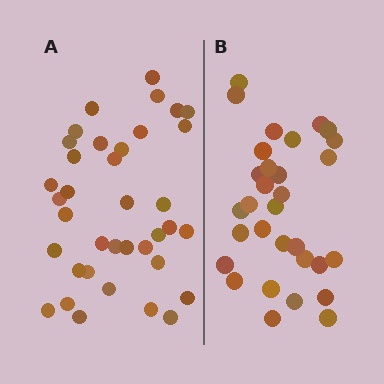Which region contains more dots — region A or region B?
Region A (the left region) has more dots.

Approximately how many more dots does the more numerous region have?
Region A has about 6 more dots than region B.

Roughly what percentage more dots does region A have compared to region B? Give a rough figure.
About 20% more.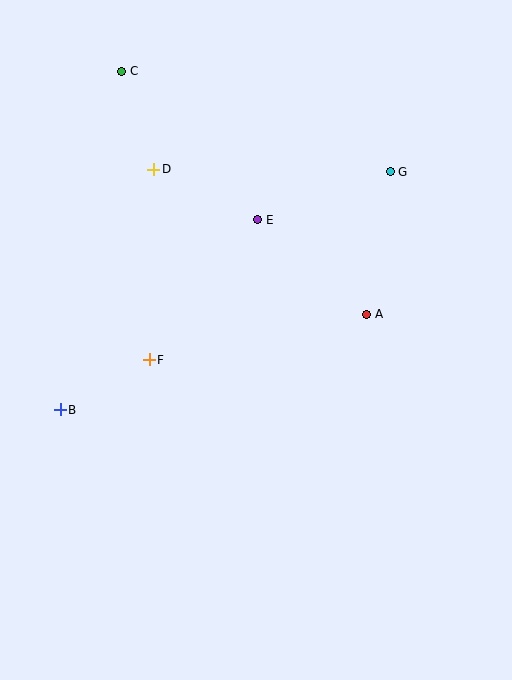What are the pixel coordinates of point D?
Point D is at (154, 169).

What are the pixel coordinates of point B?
Point B is at (60, 410).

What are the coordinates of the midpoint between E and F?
The midpoint between E and F is at (204, 290).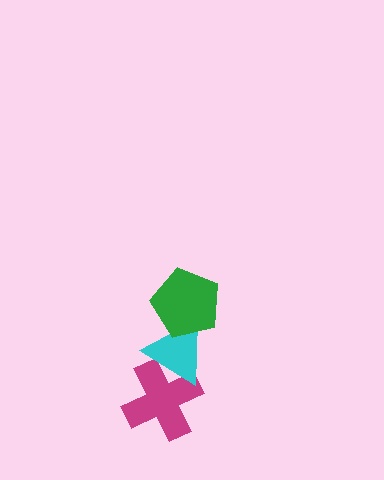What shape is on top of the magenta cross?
The cyan triangle is on top of the magenta cross.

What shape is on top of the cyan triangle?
The green pentagon is on top of the cyan triangle.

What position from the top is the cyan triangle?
The cyan triangle is 2nd from the top.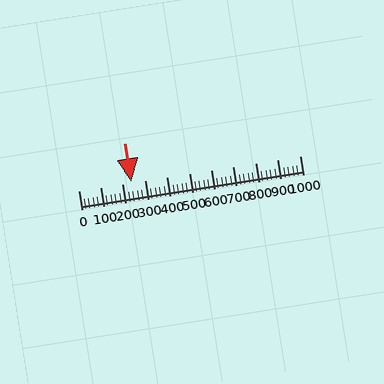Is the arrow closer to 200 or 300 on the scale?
The arrow is closer to 200.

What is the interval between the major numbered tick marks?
The major tick marks are spaced 100 units apart.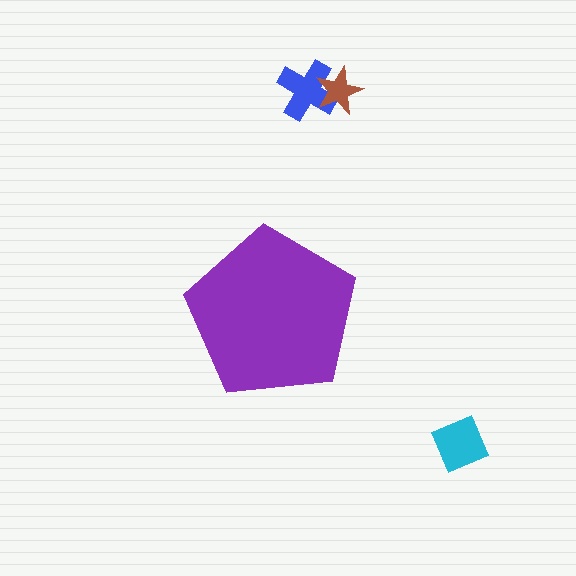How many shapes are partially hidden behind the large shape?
0 shapes are partially hidden.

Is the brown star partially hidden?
No, the brown star is fully visible.